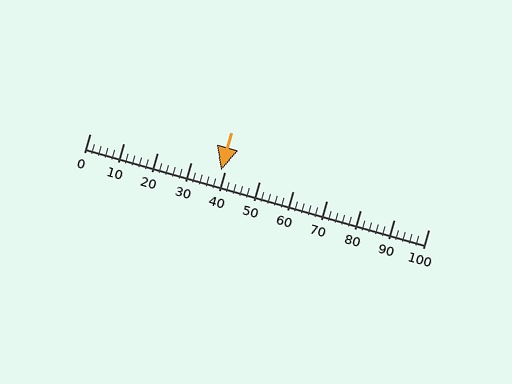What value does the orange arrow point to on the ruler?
The orange arrow points to approximately 39.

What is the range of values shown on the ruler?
The ruler shows values from 0 to 100.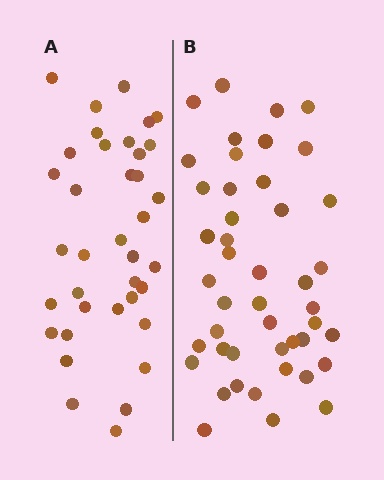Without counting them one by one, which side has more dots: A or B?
Region B (the right region) has more dots.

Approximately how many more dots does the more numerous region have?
Region B has roughly 8 or so more dots than region A.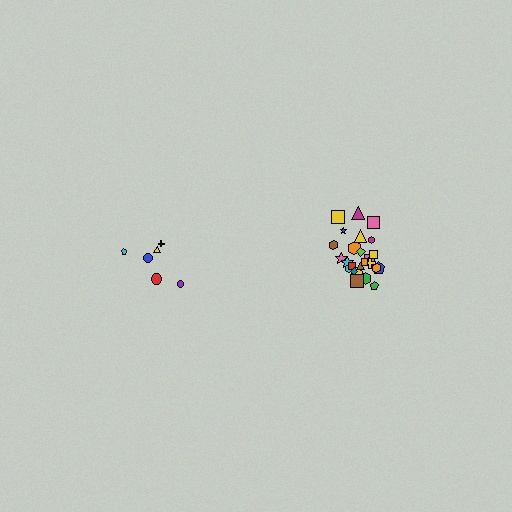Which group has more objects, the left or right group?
The right group.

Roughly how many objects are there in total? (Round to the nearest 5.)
Roughly 30 objects in total.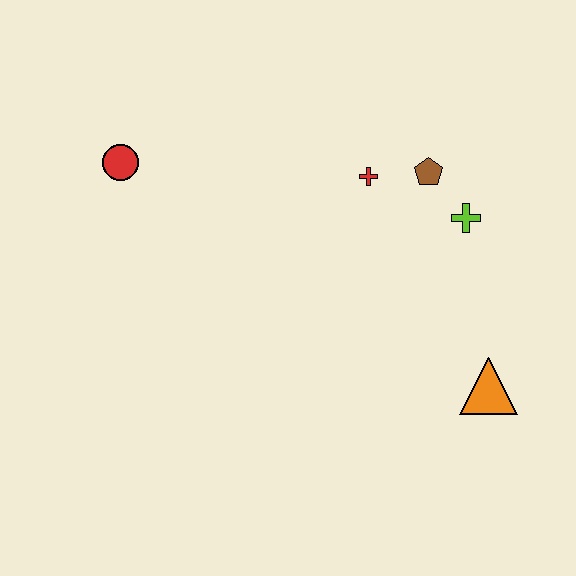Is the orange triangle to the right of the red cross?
Yes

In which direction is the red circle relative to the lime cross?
The red circle is to the left of the lime cross.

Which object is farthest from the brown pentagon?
The red circle is farthest from the brown pentagon.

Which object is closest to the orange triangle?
The lime cross is closest to the orange triangle.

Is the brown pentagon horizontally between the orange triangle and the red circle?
Yes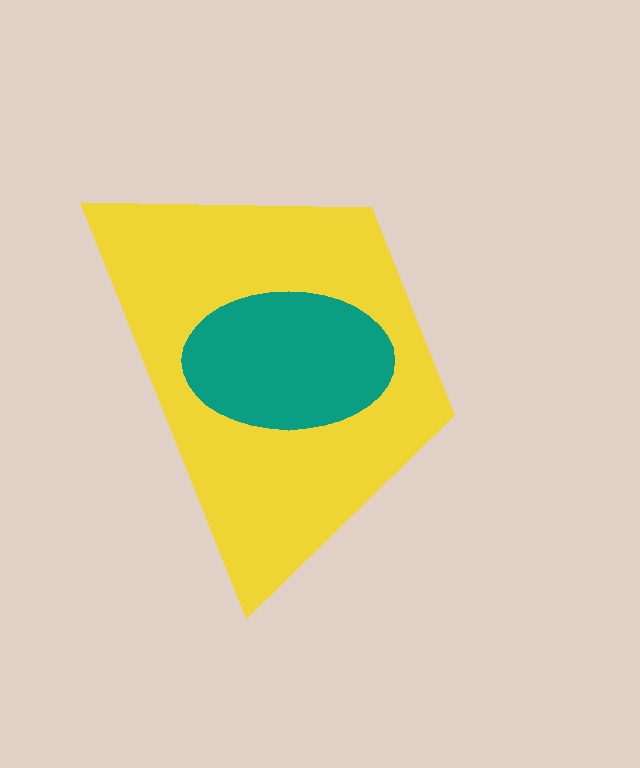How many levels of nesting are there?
2.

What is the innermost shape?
The teal ellipse.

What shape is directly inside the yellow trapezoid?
The teal ellipse.